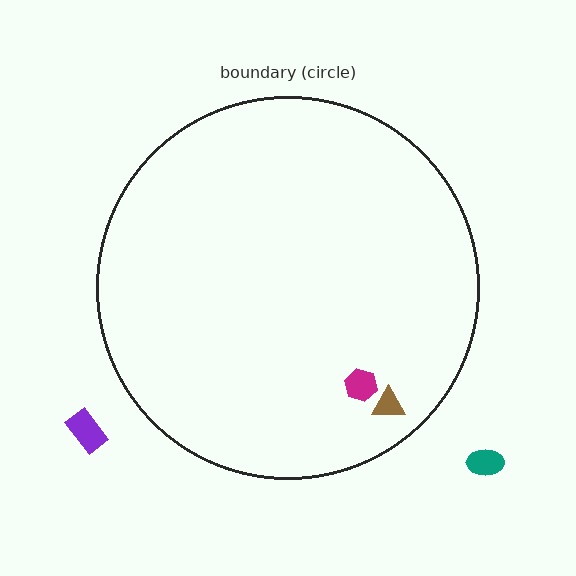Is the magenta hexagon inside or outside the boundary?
Inside.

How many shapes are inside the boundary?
2 inside, 2 outside.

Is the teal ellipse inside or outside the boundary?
Outside.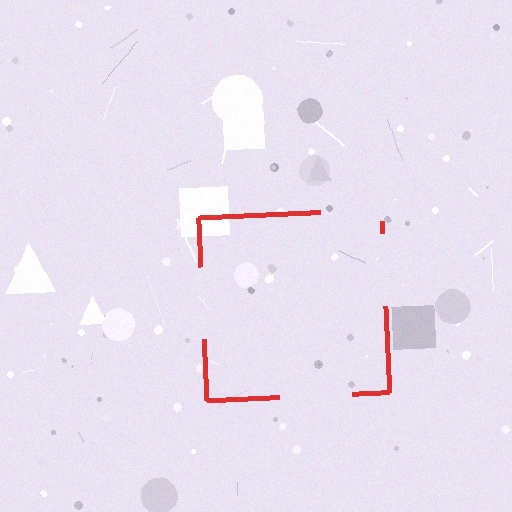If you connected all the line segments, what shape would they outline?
They would outline a square.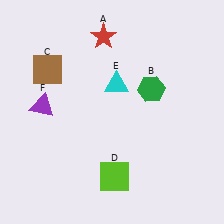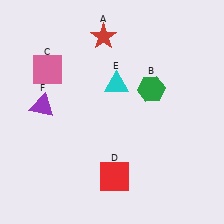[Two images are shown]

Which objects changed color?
C changed from brown to pink. D changed from lime to red.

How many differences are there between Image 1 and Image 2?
There are 2 differences between the two images.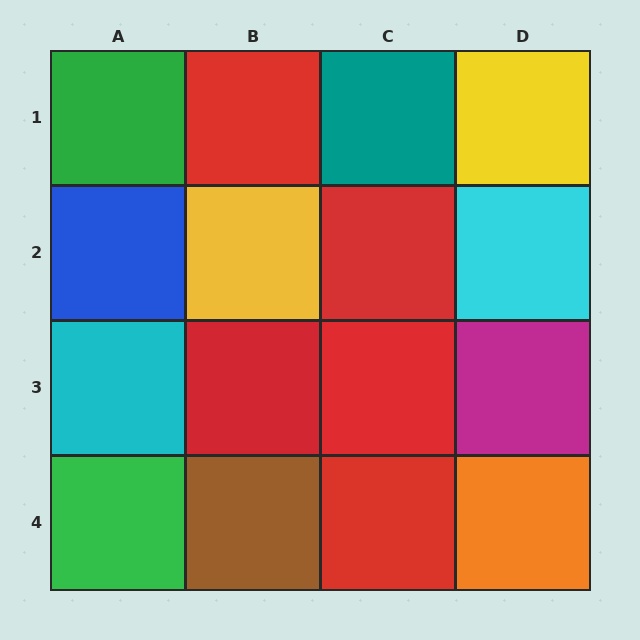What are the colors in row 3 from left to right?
Cyan, red, red, magenta.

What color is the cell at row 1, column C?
Teal.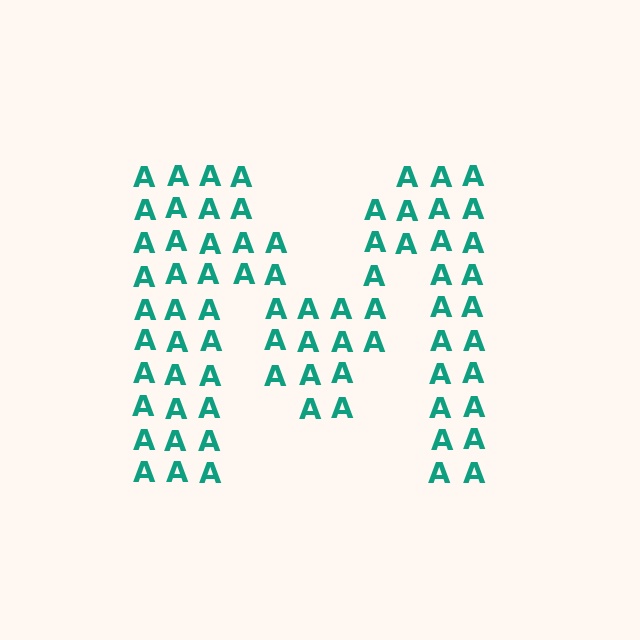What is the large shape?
The large shape is the letter M.